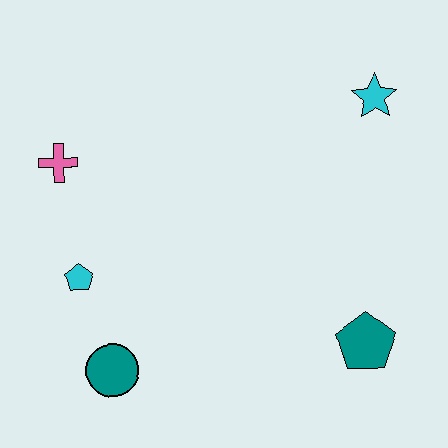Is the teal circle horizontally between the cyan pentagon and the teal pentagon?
Yes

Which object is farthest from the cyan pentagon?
The cyan star is farthest from the cyan pentagon.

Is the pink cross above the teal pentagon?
Yes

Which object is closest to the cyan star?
The teal pentagon is closest to the cyan star.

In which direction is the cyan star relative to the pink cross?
The cyan star is to the right of the pink cross.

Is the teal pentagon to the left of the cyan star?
Yes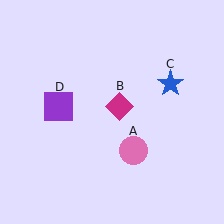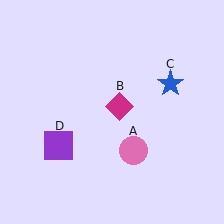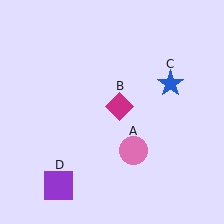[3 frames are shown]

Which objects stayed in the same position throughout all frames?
Pink circle (object A) and magenta diamond (object B) and blue star (object C) remained stationary.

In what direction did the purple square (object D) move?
The purple square (object D) moved down.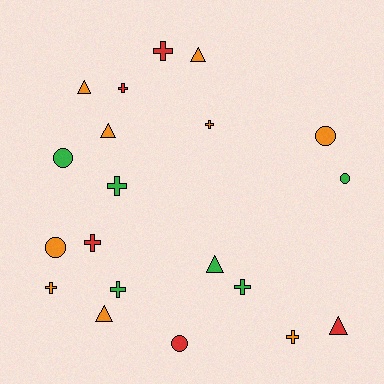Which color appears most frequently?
Orange, with 9 objects.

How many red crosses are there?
There are 3 red crosses.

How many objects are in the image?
There are 20 objects.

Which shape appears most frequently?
Cross, with 9 objects.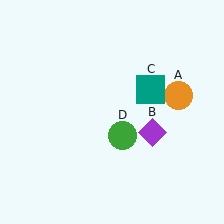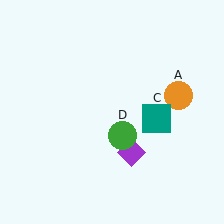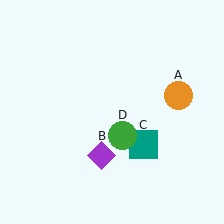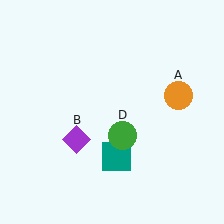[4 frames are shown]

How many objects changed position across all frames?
2 objects changed position: purple diamond (object B), teal square (object C).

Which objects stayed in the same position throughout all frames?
Orange circle (object A) and green circle (object D) remained stationary.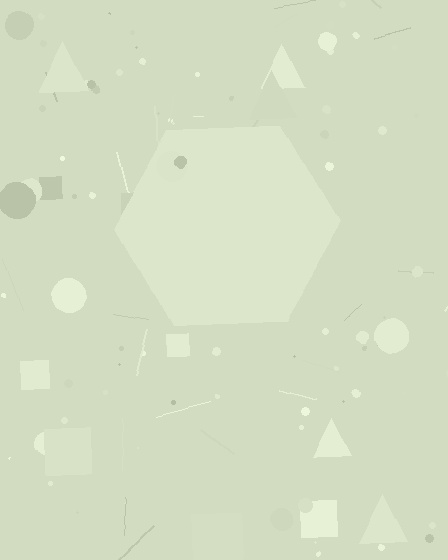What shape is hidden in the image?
A hexagon is hidden in the image.